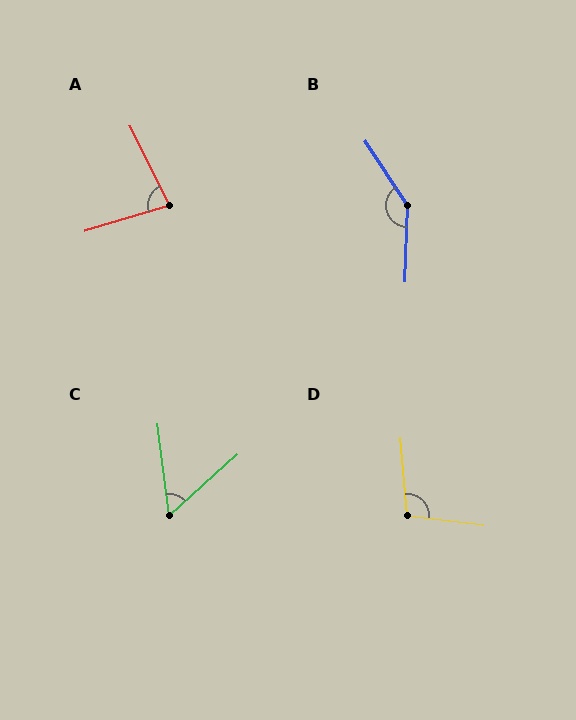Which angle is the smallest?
C, at approximately 56 degrees.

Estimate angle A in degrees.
Approximately 81 degrees.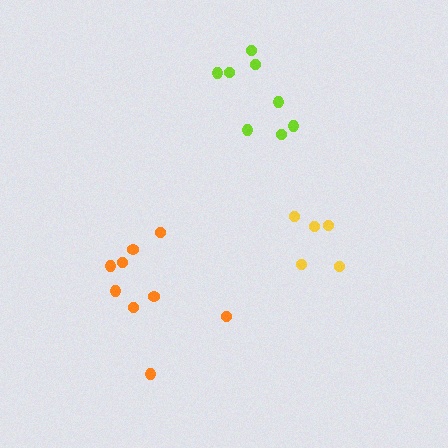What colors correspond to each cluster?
The clusters are colored: lime, yellow, orange.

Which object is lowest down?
The orange cluster is bottommost.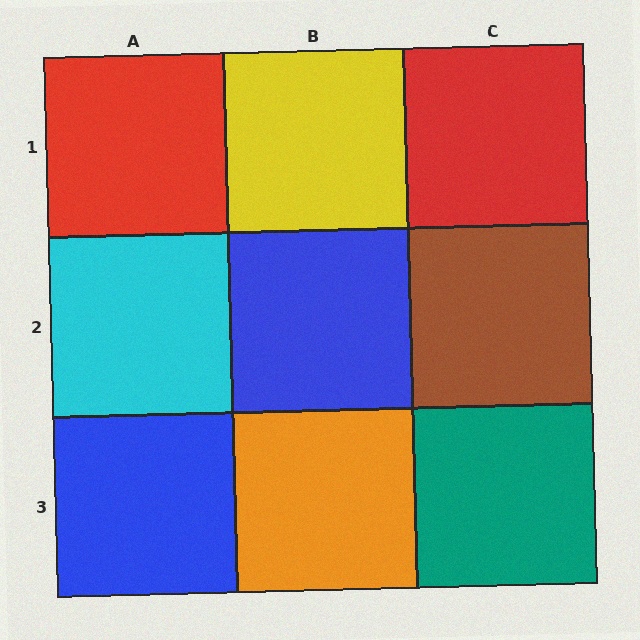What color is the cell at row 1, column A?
Red.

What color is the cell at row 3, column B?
Orange.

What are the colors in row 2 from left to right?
Cyan, blue, brown.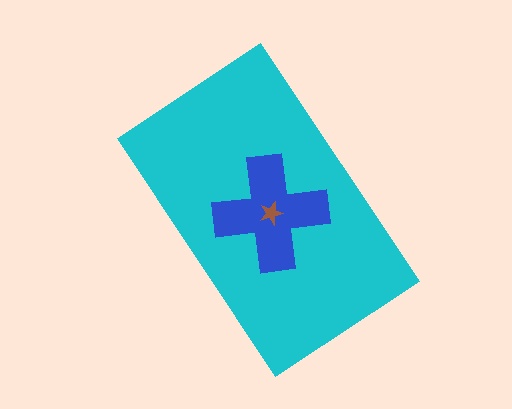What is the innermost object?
The brown star.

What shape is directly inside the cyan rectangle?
The blue cross.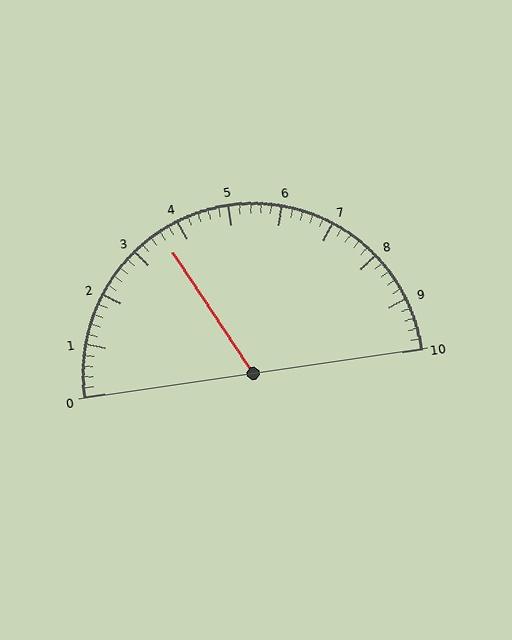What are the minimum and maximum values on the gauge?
The gauge ranges from 0 to 10.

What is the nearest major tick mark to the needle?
The nearest major tick mark is 4.